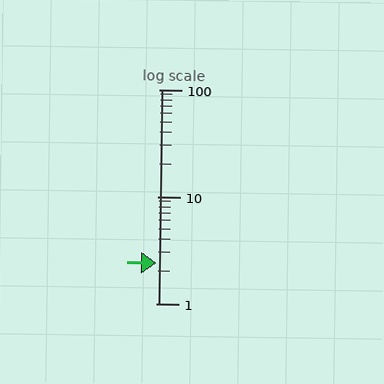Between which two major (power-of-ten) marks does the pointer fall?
The pointer is between 1 and 10.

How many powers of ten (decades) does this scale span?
The scale spans 2 decades, from 1 to 100.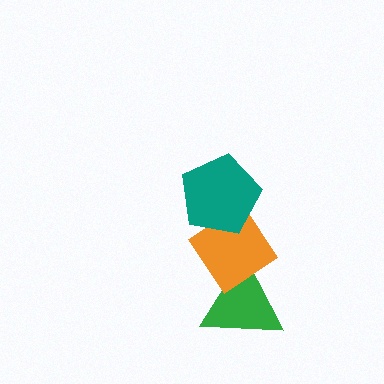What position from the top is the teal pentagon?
The teal pentagon is 1st from the top.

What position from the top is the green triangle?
The green triangle is 3rd from the top.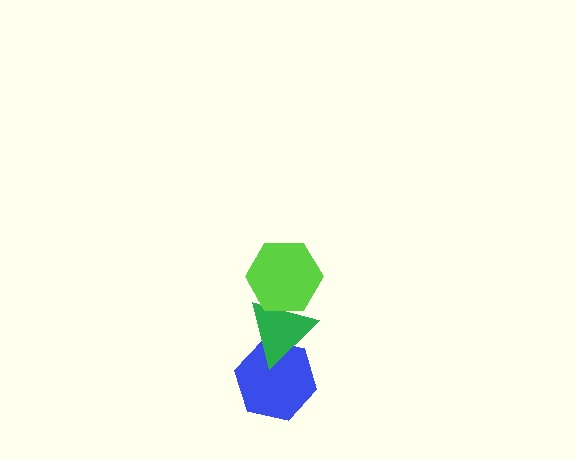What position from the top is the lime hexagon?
The lime hexagon is 1st from the top.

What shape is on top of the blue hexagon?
The green triangle is on top of the blue hexagon.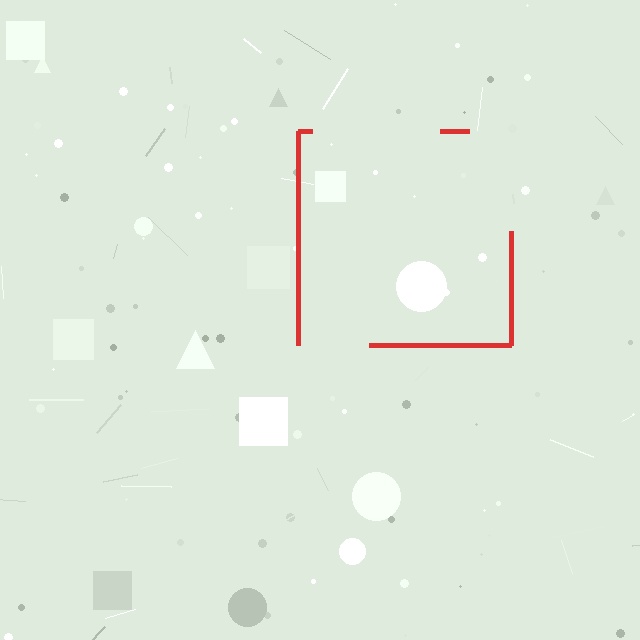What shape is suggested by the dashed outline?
The dashed outline suggests a square.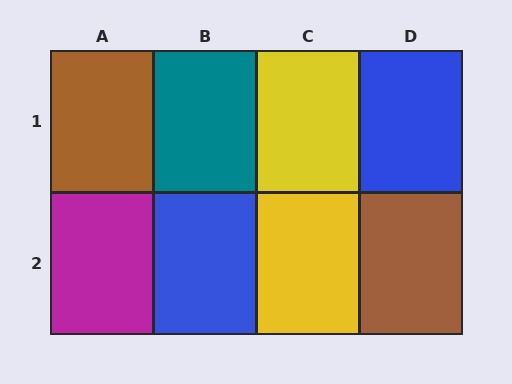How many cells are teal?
1 cell is teal.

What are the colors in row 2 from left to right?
Magenta, blue, yellow, brown.